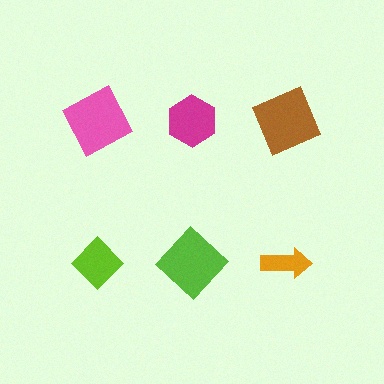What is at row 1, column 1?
A pink square.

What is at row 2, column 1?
A lime diamond.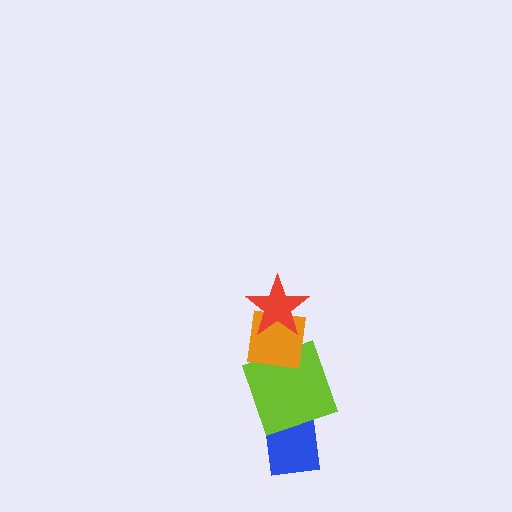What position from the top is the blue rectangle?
The blue rectangle is 4th from the top.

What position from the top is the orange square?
The orange square is 2nd from the top.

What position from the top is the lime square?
The lime square is 3rd from the top.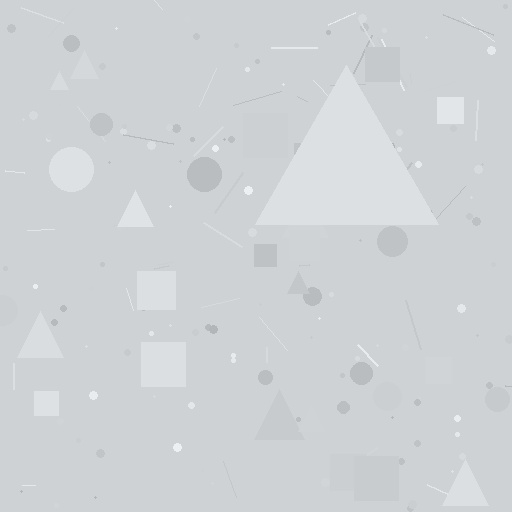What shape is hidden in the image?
A triangle is hidden in the image.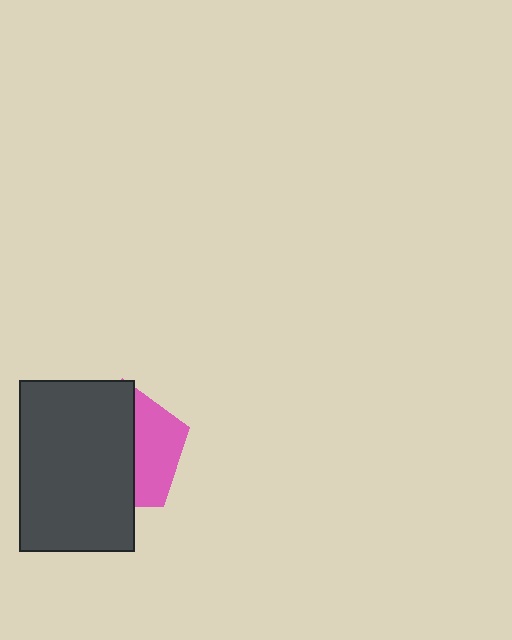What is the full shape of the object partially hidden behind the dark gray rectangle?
The partially hidden object is a pink pentagon.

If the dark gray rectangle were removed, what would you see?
You would see the complete pink pentagon.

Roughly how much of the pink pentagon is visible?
A small part of it is visible (roughly 36%).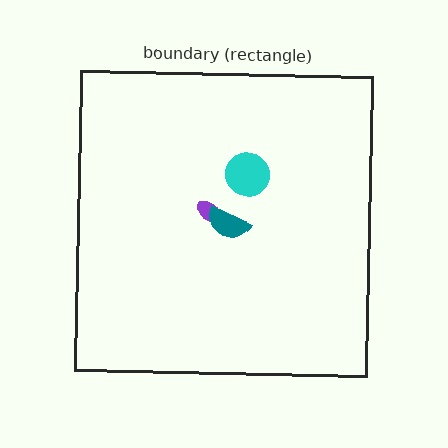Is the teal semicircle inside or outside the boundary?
Inside.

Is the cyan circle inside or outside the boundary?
Inside.